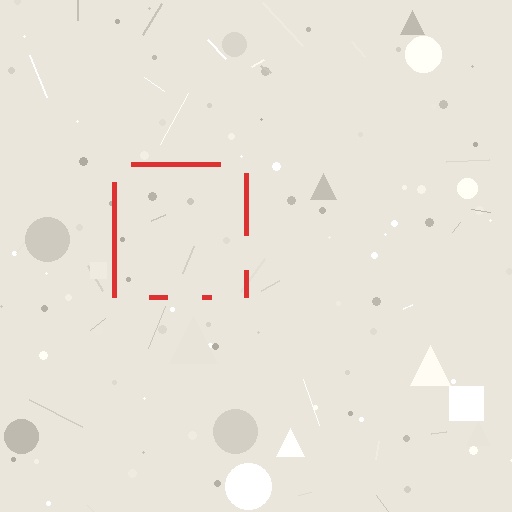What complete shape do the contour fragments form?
The contour fragments form a square.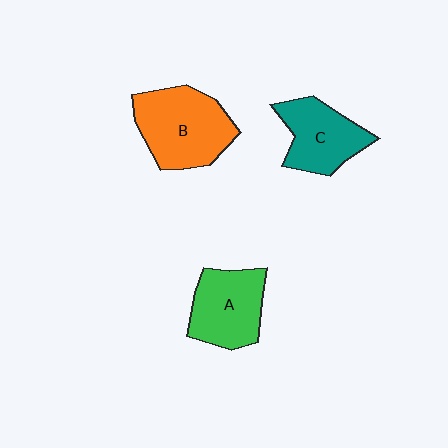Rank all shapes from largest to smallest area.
From largest to smallest: B (orange), A (green), C (teal).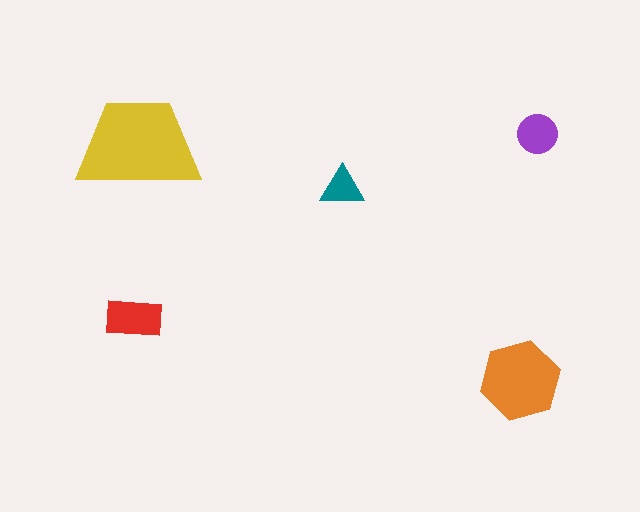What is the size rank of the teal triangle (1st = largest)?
5th.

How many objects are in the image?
There are 5 objects in the image.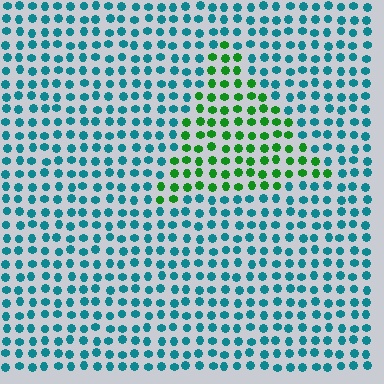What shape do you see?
I see a triangle.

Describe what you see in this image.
The image is filled with small teal elements in a uniform arrangement. A triangle-shaped region is visible where the elements are tinted to a slightly different hue, forming a subtle color boundary.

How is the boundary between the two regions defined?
The boundary is defined purely by a slight shift in hue (about 59 degrees). Spacing, size, and orientation are identical on both sides.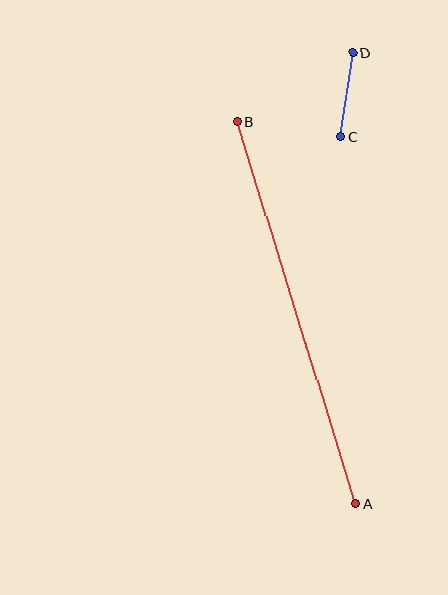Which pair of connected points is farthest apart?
Points A and B are farthest apart.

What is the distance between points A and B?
The distance is approximately 400 pixels.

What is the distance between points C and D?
The distance is approximately 85 pixels.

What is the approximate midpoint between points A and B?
The midpoint is at approximately (296, 313) pixels.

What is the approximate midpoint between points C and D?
The midpoint is at approximately (347, 95) pixels.